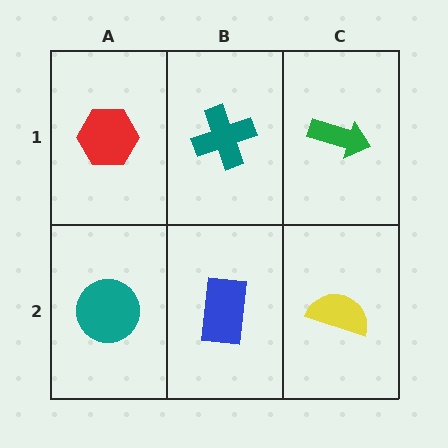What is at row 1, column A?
A red hexagon.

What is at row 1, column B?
A teal cross.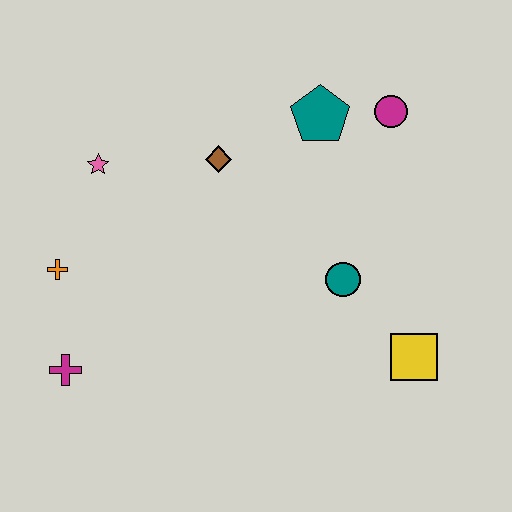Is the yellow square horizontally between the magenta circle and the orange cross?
No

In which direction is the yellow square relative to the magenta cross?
The yellow square is to the right of the magenta cross.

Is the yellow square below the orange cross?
Yes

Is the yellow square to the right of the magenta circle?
Yes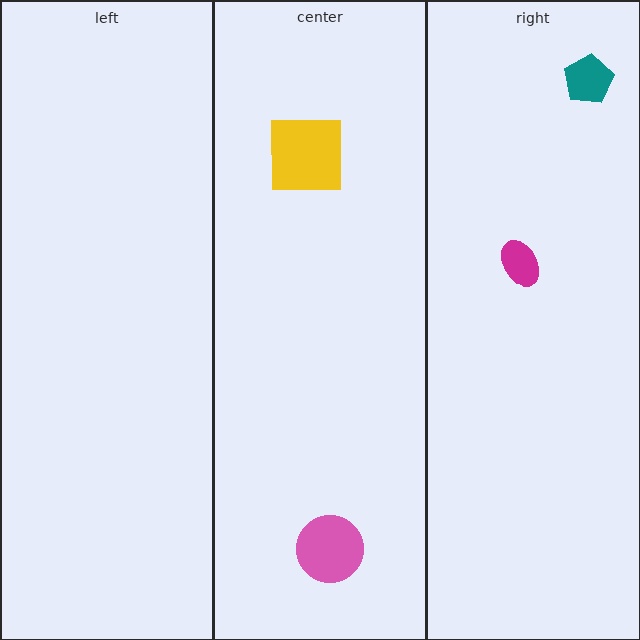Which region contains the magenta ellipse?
The right region.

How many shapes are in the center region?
2.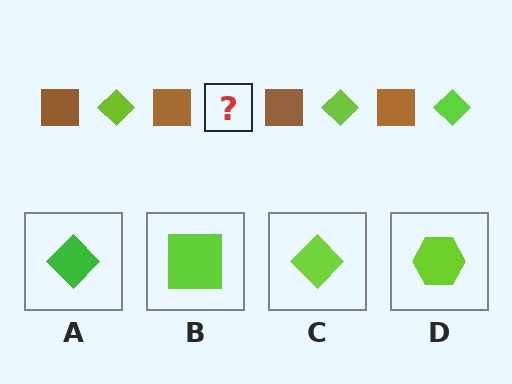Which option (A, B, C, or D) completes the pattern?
C.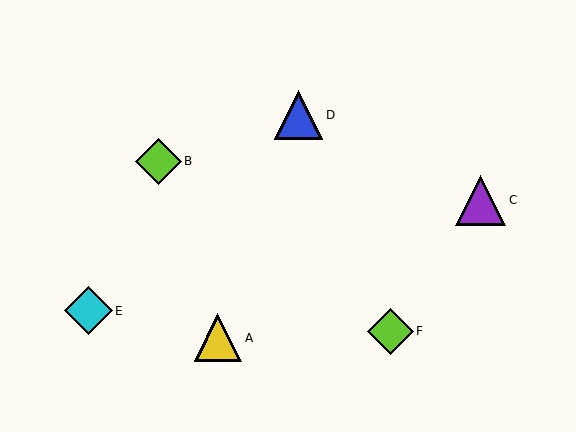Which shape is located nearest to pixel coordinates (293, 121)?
The blue triangle (labeled D) at (299, 115) is nearest to that location.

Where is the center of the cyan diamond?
The center of the cyan diamond is at (88, 311).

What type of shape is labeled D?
Shape D is a blue triangle.